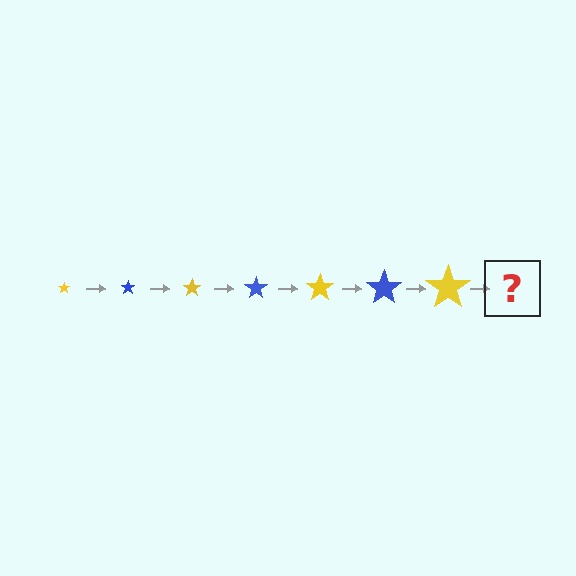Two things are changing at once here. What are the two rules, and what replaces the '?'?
The two rules are that the star grows larger each step and the color cycles through yellow and blue. The '?' should be a blue star, larger than the previous one.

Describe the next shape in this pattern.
It should be a blue star, larger than the previous one.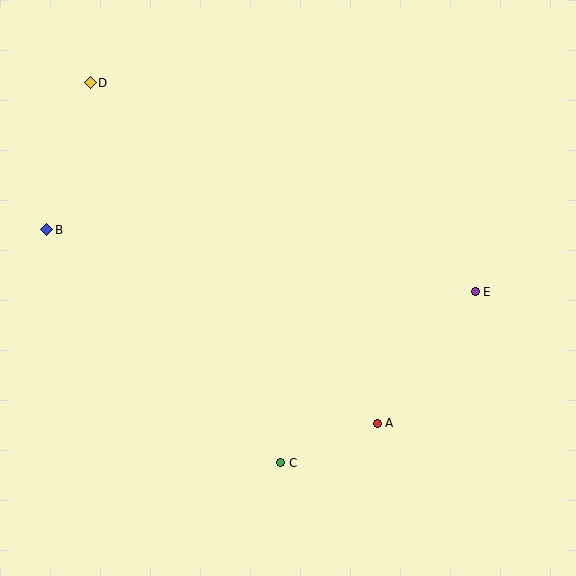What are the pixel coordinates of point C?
Point C is at (281, 463).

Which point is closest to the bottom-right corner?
Point A is closest to the bottom-right corner.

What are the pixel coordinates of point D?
Point D is at (90, 83).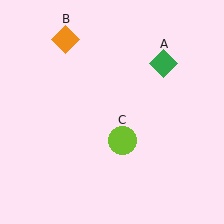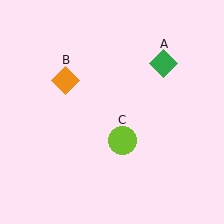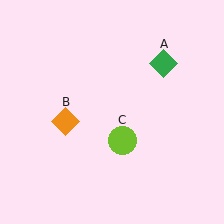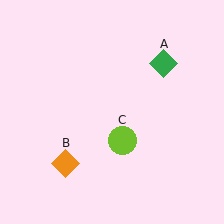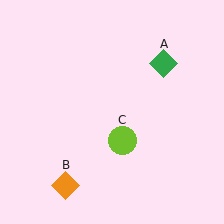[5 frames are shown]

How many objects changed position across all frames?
1 object changed position: orange diamond (object B).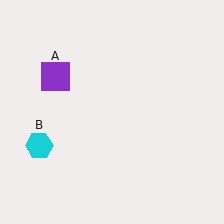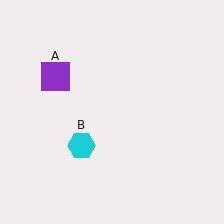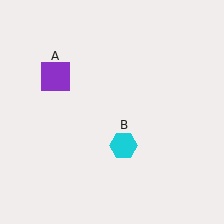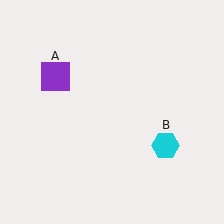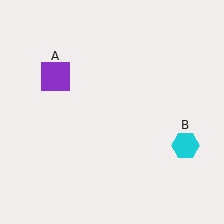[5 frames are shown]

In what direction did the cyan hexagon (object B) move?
The cyan hexagon (object B) moved right.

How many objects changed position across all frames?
1 object changed position: cyan hexagon (object B).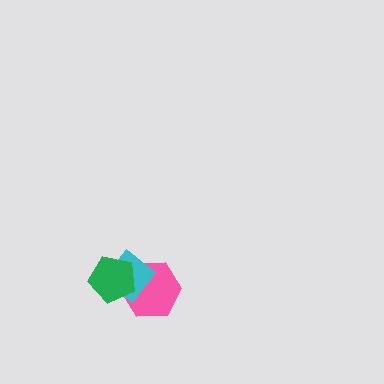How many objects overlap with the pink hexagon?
2 objects overlap with the pink hexagon.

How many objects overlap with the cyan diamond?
2 objects overlap with the cyan diamond.